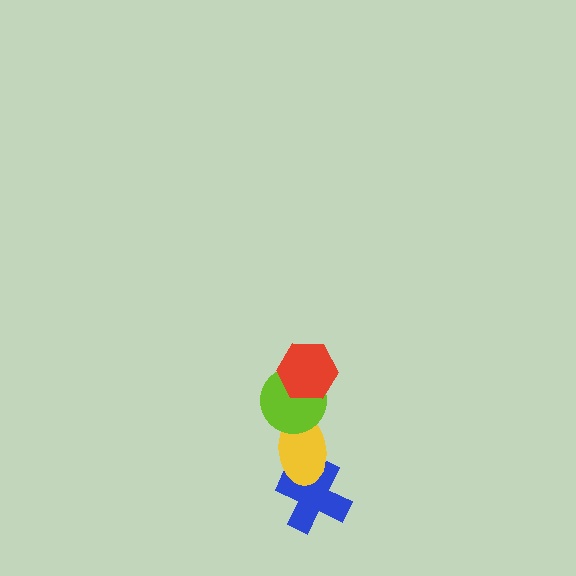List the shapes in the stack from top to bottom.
From top to bottom: the red hexagon, the lime circle, the yellow ellipse, the blue cross.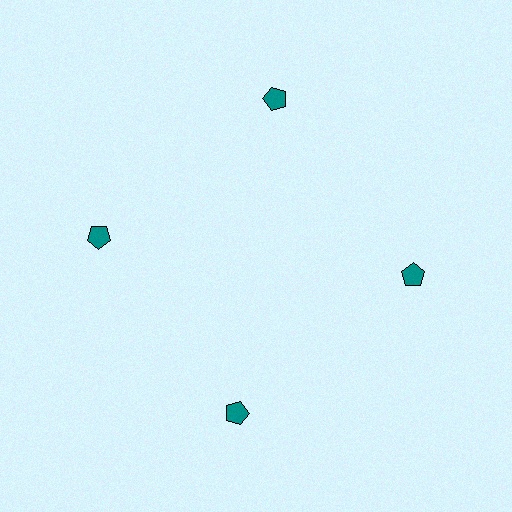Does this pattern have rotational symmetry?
Yes, this pattern has 4-fold rotational symmetry. It looks the same after rotating 90 degrees around the center.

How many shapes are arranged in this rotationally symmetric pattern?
There are 4 shapes, arranged in 4 groups of 1.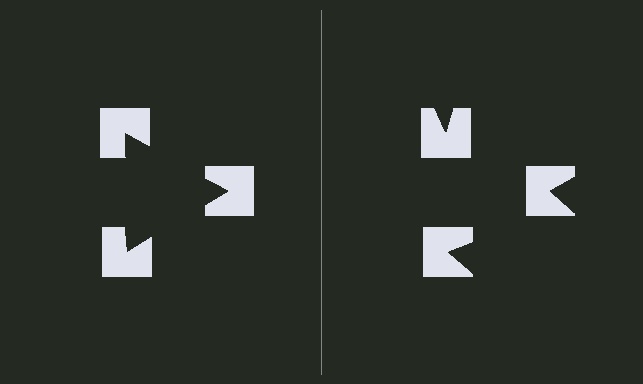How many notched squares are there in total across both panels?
6 — 3 on each side.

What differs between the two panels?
The notched squares are positioned identically on both sides; only the wedge orientations differ. On the left they align to a triangle; on the right they are misaligned.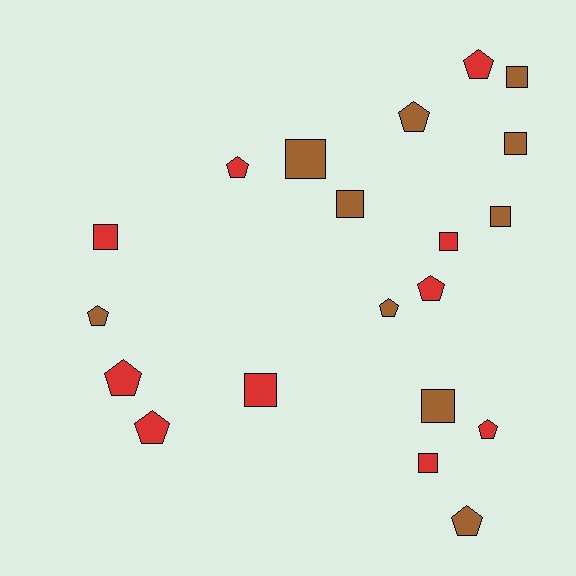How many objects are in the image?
There are 20 objects.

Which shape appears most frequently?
Pentagon, with 10 objects.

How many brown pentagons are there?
There are 4 brown pentagons.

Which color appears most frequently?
Brown, with 10 objects.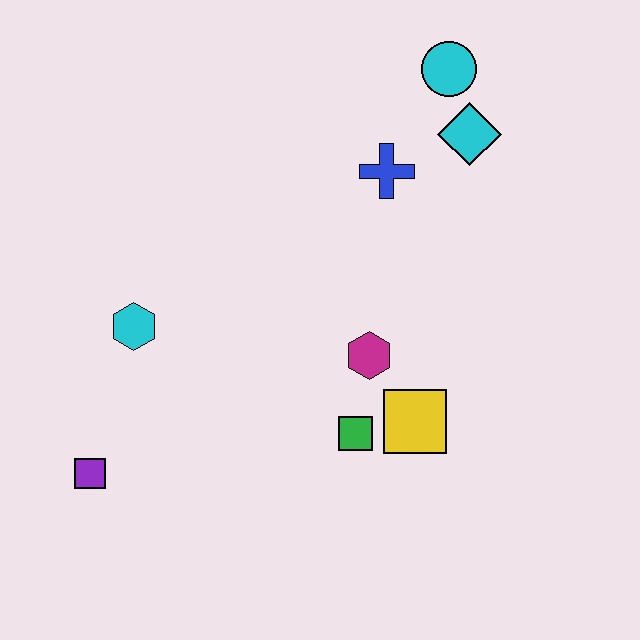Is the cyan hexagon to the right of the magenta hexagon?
No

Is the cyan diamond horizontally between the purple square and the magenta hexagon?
No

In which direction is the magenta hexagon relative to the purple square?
The magenta hexagon is to the right of the purple square.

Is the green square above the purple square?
Yes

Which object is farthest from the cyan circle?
The purple square is farthest from the cyan circle.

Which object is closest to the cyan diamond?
The cyan circle is closest to the cyan diamond.